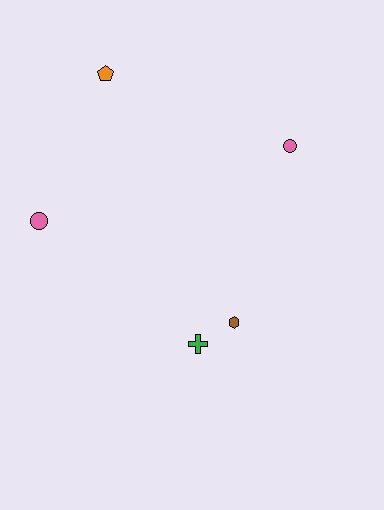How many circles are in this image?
There are 2 circles.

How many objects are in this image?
There are 5 objects.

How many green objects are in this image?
There is 1 green object.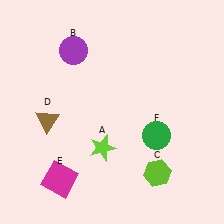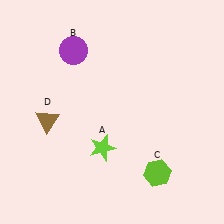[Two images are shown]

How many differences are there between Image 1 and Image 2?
There are 2 differences between the two images.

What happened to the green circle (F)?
The green circle (F) was removed in Image 2. It was in the bottom-right area of Image 1.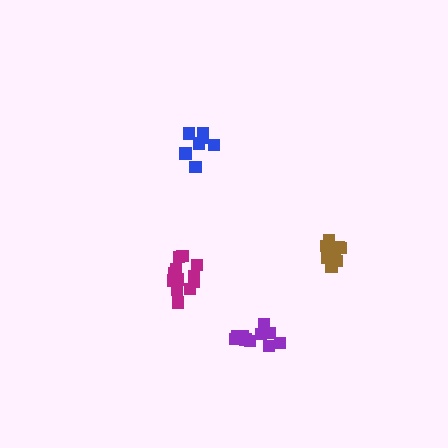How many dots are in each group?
Group 1: 10 dots, Group 2: 8 dots, Group 3: 12 dots, Group 4: 11 dots (41 total).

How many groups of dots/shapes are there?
There are 4 groups.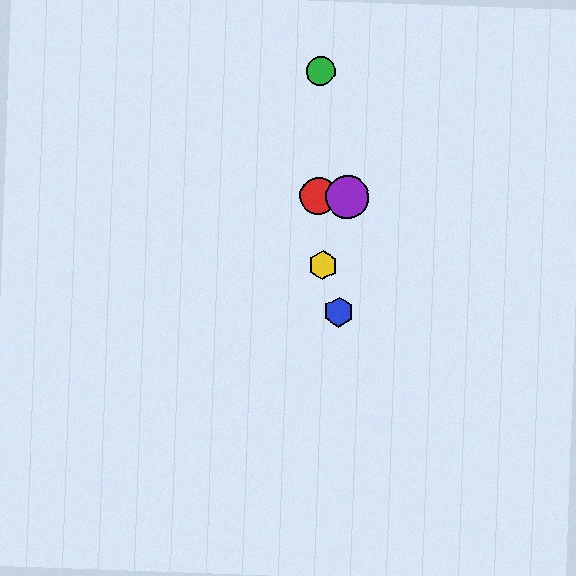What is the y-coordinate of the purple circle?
The purple circle is at y≈197.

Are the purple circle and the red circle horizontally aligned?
Yes, both are at y≈197.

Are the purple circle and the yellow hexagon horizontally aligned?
No, the purple circle is at y≈197 and the yellow hexagon is at y≈265.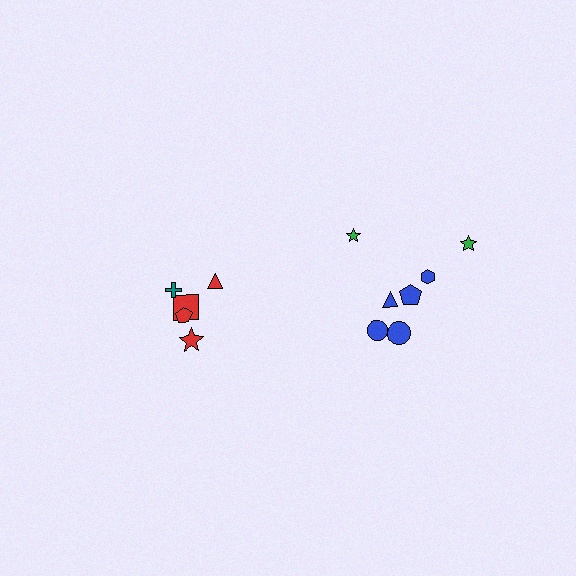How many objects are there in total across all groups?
There are 12 objects.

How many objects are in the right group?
There are 7 objects.